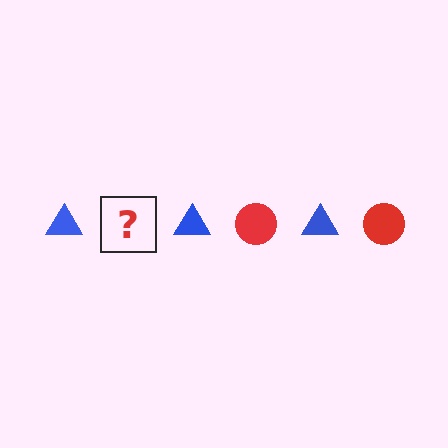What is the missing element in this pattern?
The missing element is a red circle.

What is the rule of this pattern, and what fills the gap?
The rule is that the pattern alternates between blue triangle and red circle. The gap should be filled with a red circle.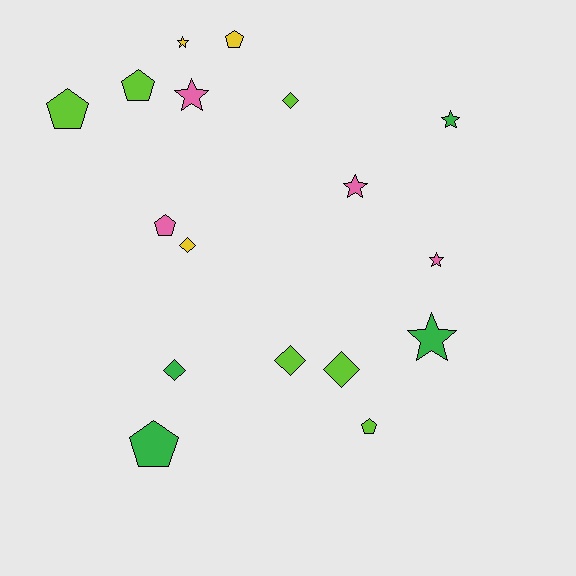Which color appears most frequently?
Lime, with 6 objects.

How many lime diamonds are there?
There are 3 lime diamonds.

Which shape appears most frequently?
Pentagon, with 6 objects.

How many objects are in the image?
There are 17 objects.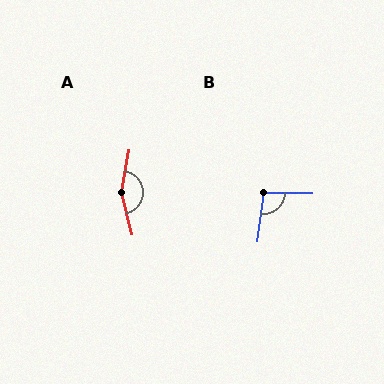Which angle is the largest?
A, at approximately 157 degrees.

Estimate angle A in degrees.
Approximately 157 degrees.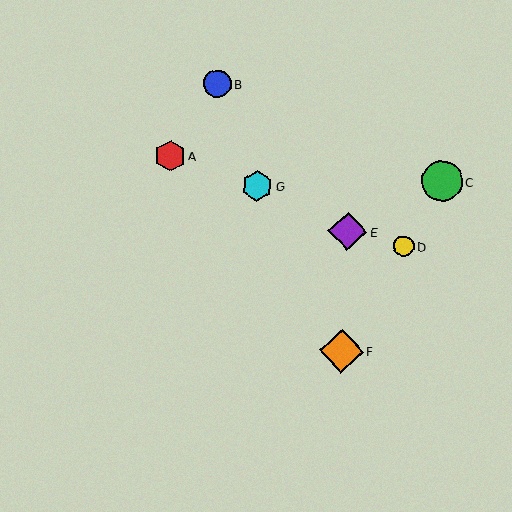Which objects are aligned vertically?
Objects E, F are aligned vertically.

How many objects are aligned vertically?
2 objects (E, F) are aligned vertically.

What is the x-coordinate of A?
Object A is at x≈170.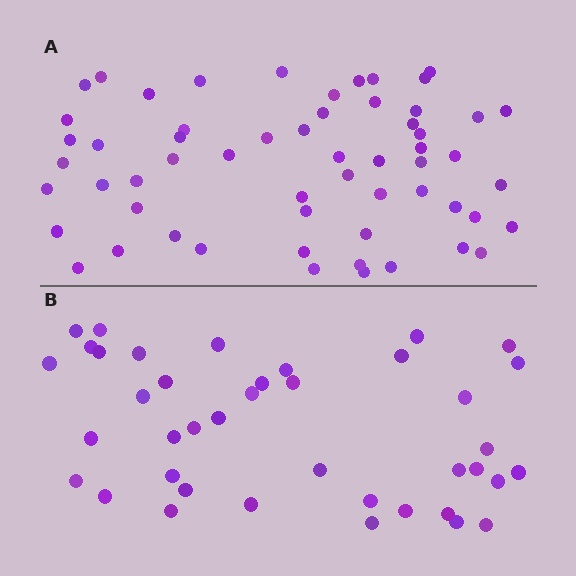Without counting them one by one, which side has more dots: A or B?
Region A (the top region) has more dots.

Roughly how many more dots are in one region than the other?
Region A has approximately 20 more dots than region B.